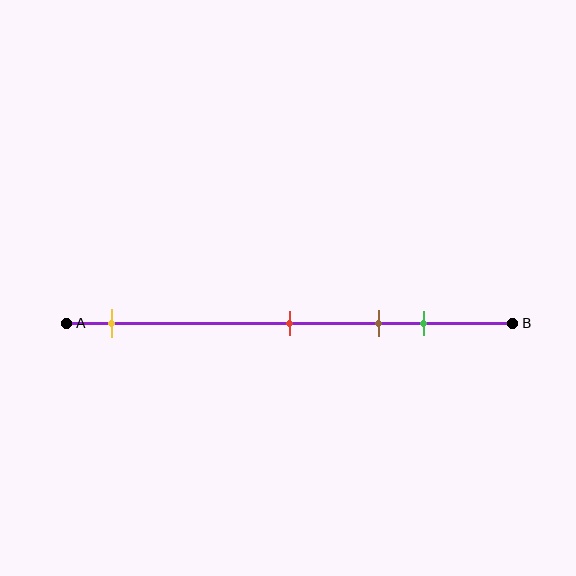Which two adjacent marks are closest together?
The brown and green marks are the closest adjacent pair.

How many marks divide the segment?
There are 4 marks dividing the segment.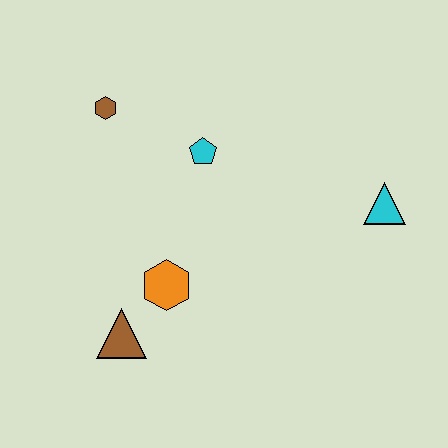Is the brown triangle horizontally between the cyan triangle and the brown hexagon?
Yes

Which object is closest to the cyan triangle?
The cyan pentagon is closest to the cyan triangle.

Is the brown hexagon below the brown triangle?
No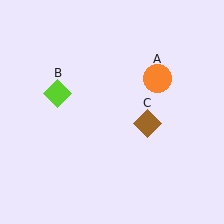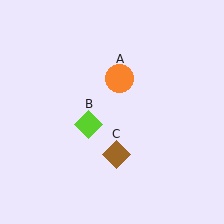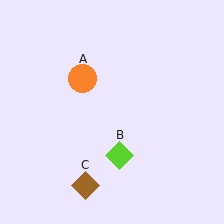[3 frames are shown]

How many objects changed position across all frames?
3 objects changed position: orange circle (object A), lime diamond (object B), brown diamond (object C).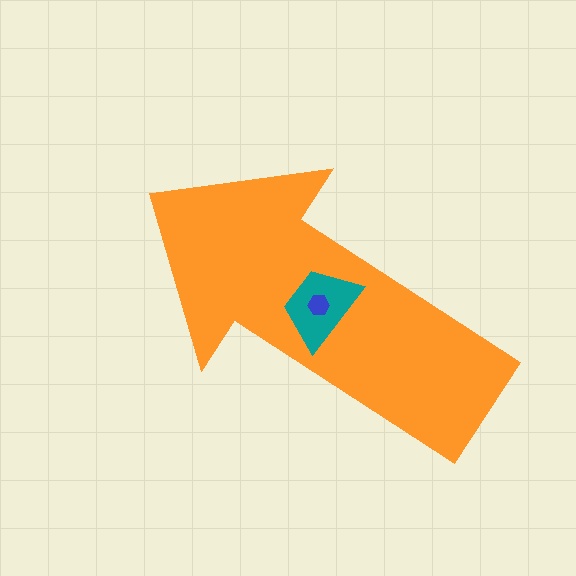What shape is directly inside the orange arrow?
The teal trapezoid.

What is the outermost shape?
The orange arrow.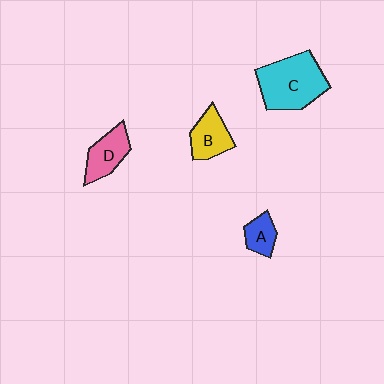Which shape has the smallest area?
Shape A (blue).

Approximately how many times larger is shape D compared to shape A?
Approximately 1.6 times.